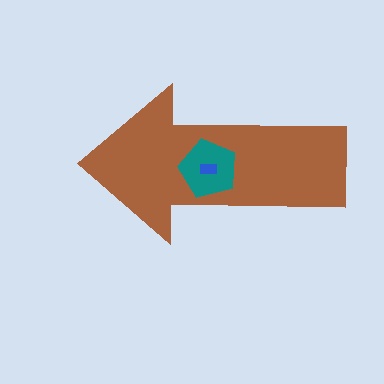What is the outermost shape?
The brown arrow.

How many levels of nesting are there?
3.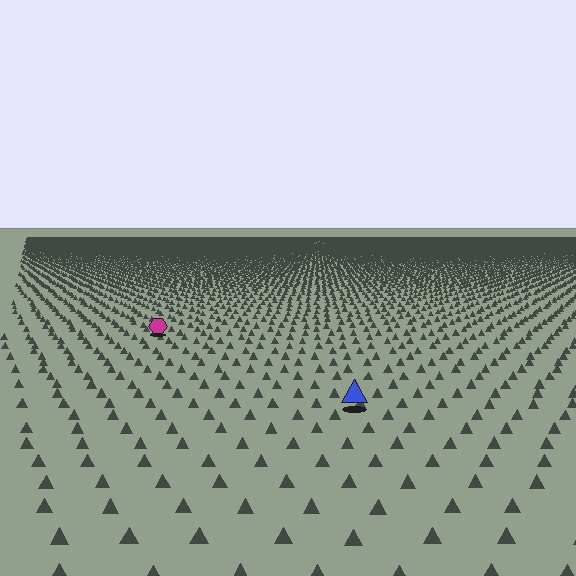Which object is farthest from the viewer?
The magenta hexagon is farthest from the viewer. It appears smaller and the ground texture around it is denser.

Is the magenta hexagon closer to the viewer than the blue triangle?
No. The blue triangle is closer — you can tell from the texture gradient: the ground texture is coarser near it.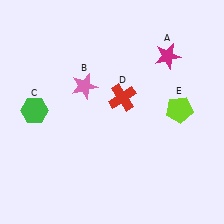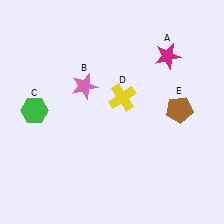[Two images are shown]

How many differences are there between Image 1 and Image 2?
There are 2 differences between the two images.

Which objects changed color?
D changed from red to yellow. E changed from lime to brown.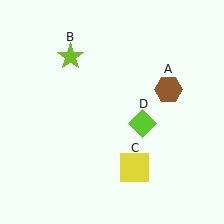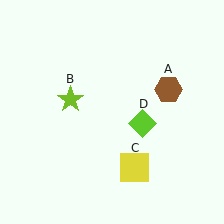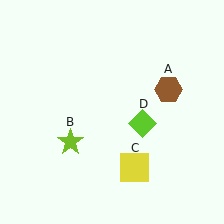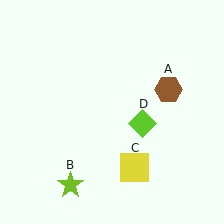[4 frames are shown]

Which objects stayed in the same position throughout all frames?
Brown hexagon (object A) and yellow square (object C) and lime diamond (object D) remained stationary.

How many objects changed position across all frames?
1 object changed position: lime star (object B).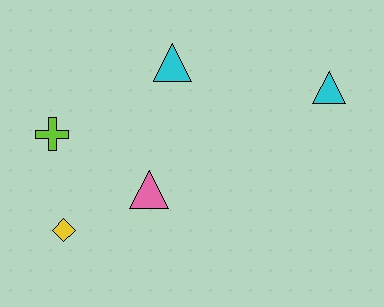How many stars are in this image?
There are no stars.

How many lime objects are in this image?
There is 1 lime object.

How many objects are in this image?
There are 5 objects.